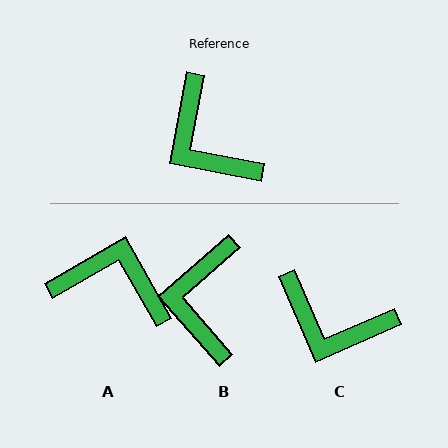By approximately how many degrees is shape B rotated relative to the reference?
Approximately 38 degrees clockwise.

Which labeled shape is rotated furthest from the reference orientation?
A, about 139 degrees away.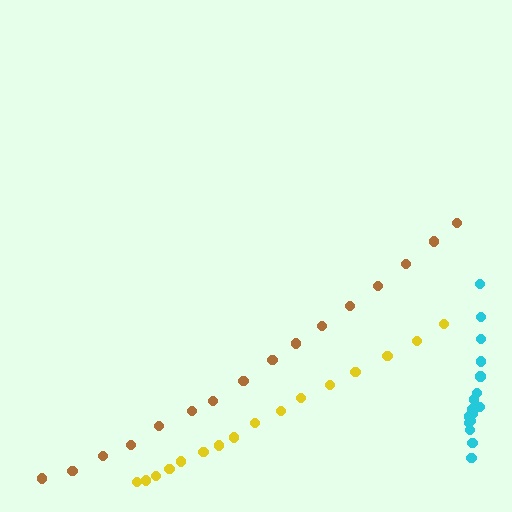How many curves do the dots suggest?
There are 3 distinct paths.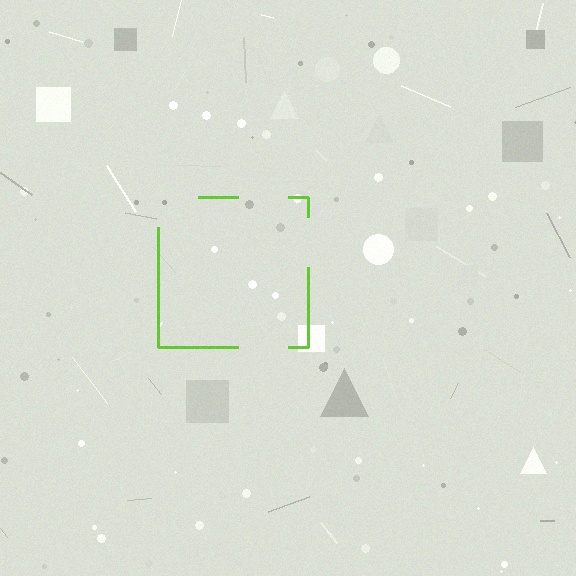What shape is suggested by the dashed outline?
The dashed outline suggests a square.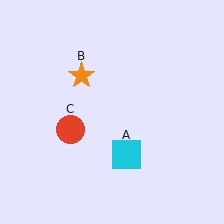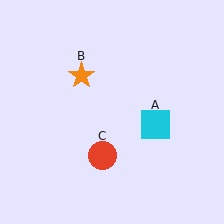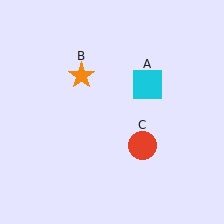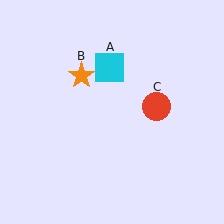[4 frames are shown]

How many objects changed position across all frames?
2 objects changed position: cyan square (object A), red circle (object C).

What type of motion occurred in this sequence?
The cyan square (object A), red circle (object C) rotated counterclockwise around the center of the scene.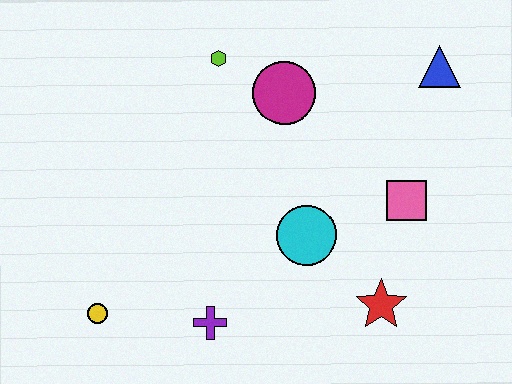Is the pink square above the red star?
Yes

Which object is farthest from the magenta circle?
The yellow circle is farthest from the magenta circle.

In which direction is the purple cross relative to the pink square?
The purple cross is to the left of the pink square.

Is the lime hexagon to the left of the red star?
Yes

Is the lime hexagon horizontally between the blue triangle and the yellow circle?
Yes